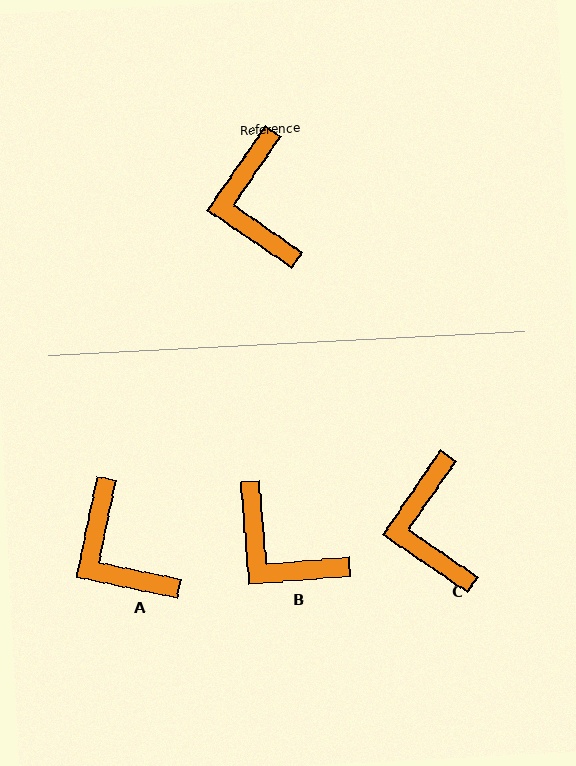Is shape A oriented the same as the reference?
No, it is off by about 23 degrees.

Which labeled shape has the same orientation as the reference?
C.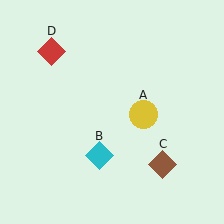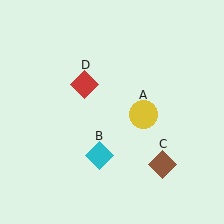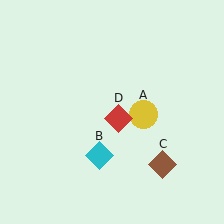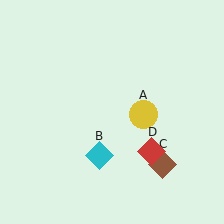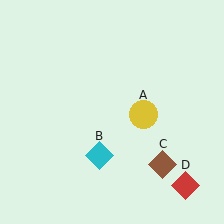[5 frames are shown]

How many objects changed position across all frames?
1 object changed position: red diamond (object D).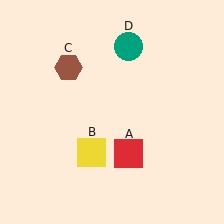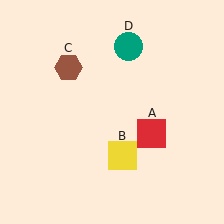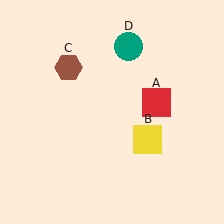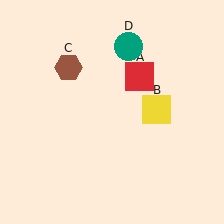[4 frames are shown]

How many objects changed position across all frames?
2 objects changed position: red square (object A), yellow square (object B).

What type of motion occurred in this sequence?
The red square (object A), yellow square (object B) rotated counterclockwise around the center of the scene.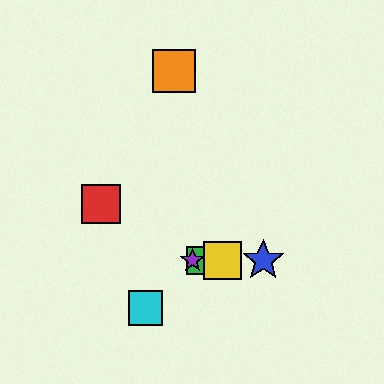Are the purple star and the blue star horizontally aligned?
Yes, both are at y≈260.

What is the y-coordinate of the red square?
The red square is at y≈204.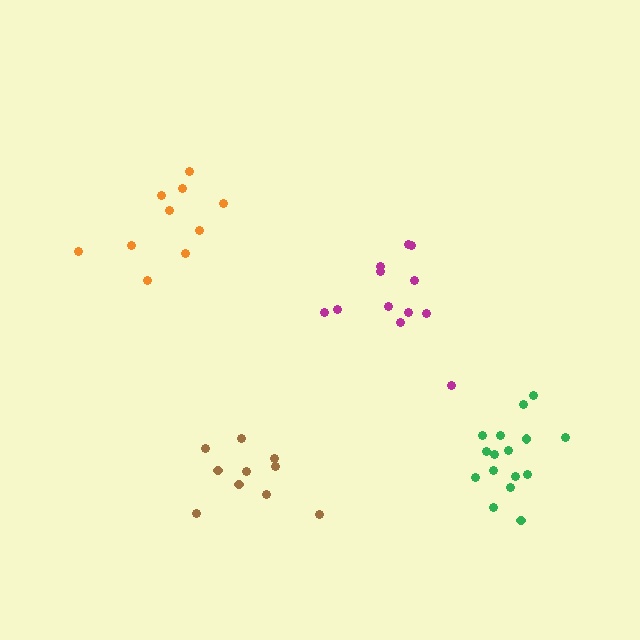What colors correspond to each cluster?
The clusters are colored: brown, magenta, green, orange.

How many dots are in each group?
Group 1: 10 dots, Group 2: 12 dots, Group 3: 16 dots, Group 4: 10 dots (48 total).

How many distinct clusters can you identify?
There are 4 distinct clusters.